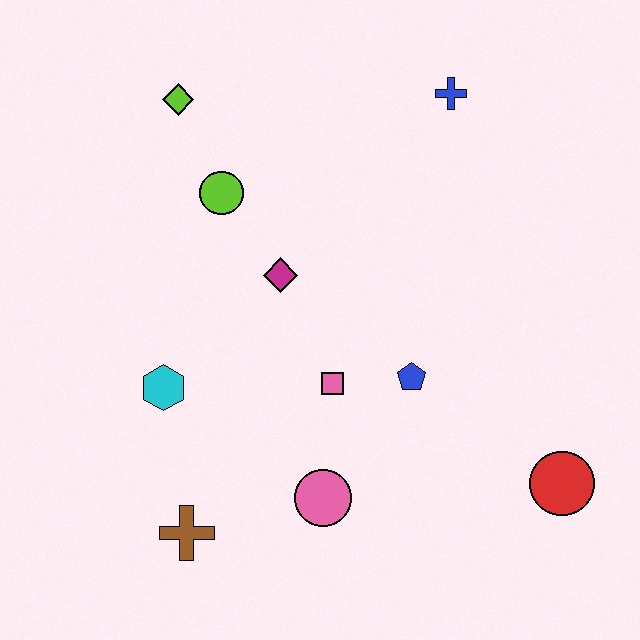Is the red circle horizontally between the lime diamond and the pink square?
No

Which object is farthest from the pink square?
The lime diamond is farthest from the pink square.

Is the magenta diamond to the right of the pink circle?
No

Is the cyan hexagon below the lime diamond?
Yes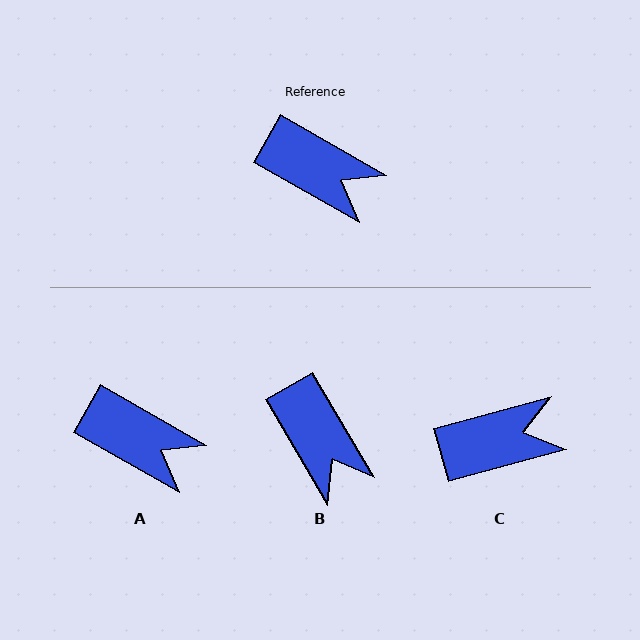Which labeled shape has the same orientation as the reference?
A.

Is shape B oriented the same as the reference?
No, it is off by about 30 degrees.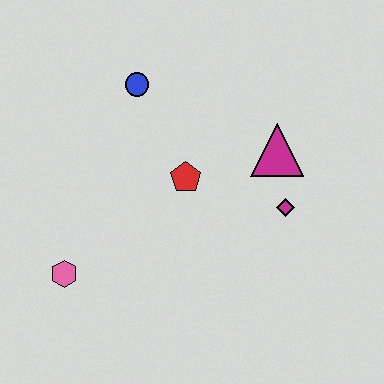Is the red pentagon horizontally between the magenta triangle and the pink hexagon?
Yes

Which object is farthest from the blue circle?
The pink hexagon is farthest from the blue circle.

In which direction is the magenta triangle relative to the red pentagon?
The magenta triangle is to the right of the red pentagon.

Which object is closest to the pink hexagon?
The red pentagon is closest to the pink hexagon.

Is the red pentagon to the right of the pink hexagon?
Yes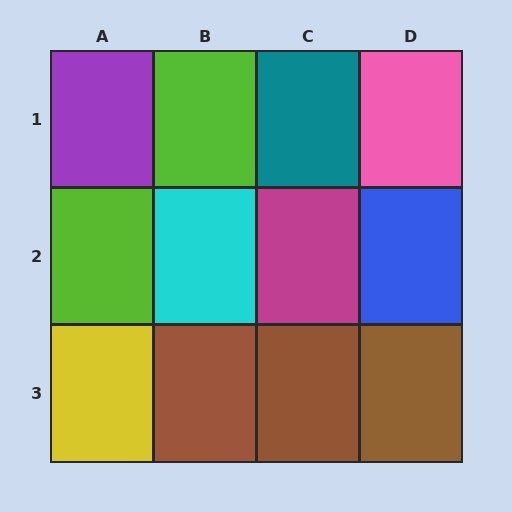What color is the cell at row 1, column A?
Purple.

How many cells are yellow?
1 cell is yellow.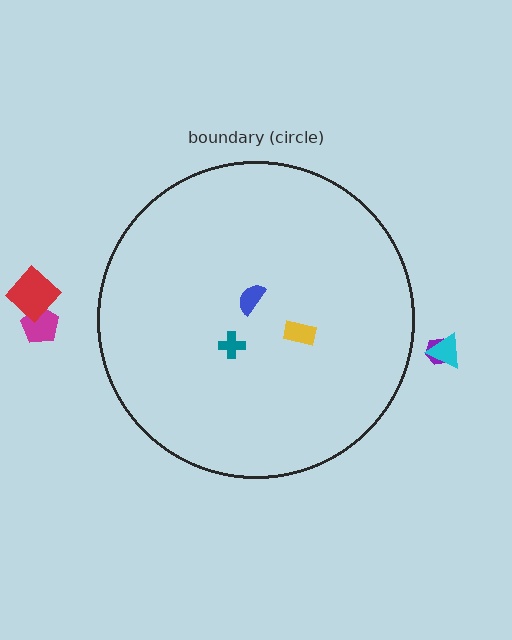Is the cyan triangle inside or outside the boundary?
Outside.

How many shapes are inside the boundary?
3 inside, 4 outside.